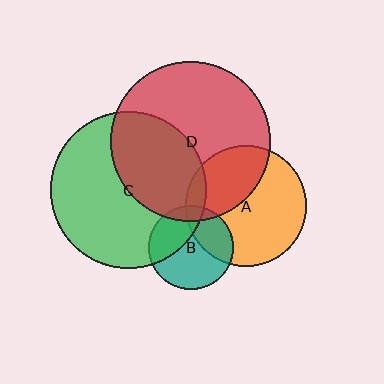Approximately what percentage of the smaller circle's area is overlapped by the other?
Approximately 40%.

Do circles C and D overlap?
Yes.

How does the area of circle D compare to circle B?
Approximately 3.6 times.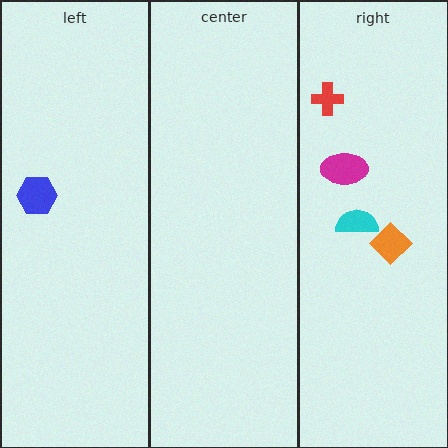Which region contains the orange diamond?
The right region.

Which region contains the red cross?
The right region.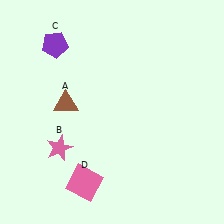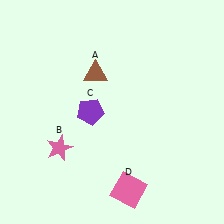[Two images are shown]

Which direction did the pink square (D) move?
The pink square (D) moved right.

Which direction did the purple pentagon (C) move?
The purple pentagon (C) moved down.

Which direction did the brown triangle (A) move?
The brown triangle (A) moved up.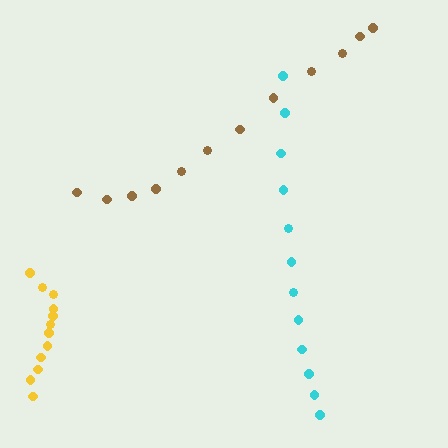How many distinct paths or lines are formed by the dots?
There are 3 distinct paths.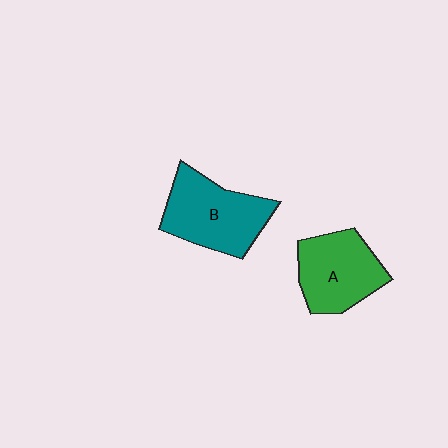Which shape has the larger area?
Shape B (teal).